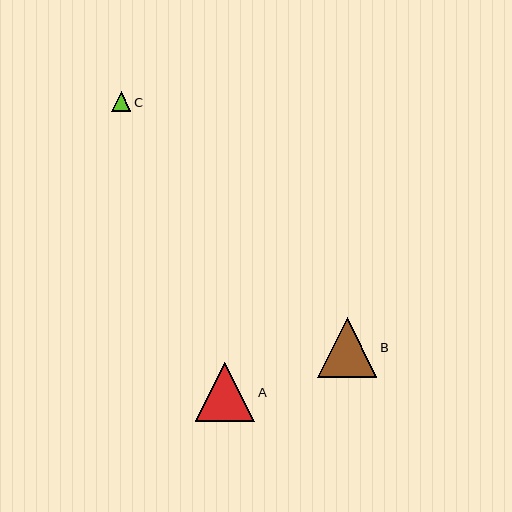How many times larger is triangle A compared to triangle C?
Triangle A is approximately 3.0 times the size of triangle C.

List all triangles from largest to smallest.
From largest to smallest: A, B, C.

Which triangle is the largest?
Triangle A is the largest with a size of approximately 59 pixels.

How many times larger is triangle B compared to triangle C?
Triangle B is approximately 3.0 times the size of triangle C.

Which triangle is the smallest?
Triangle C is the smallest with a size of approximately 20 pixels.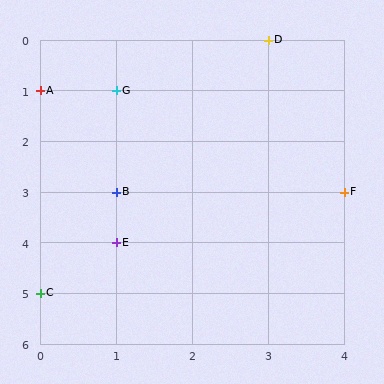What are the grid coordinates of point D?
Point D is at grid coordinates (3, 0).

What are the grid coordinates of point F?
Point F is at grid coordinates (4, 3).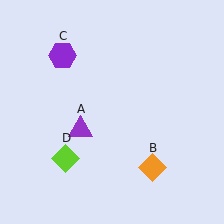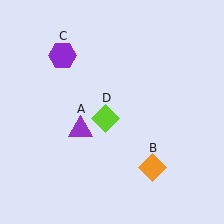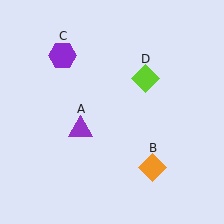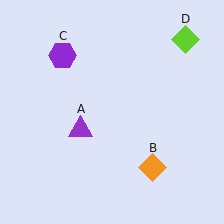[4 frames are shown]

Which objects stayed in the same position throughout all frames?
Purple triangle (object A) and orange diamond (object B) and purple hexagon (object C) remained stationary.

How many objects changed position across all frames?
1 object changed position: lime diamond (object D).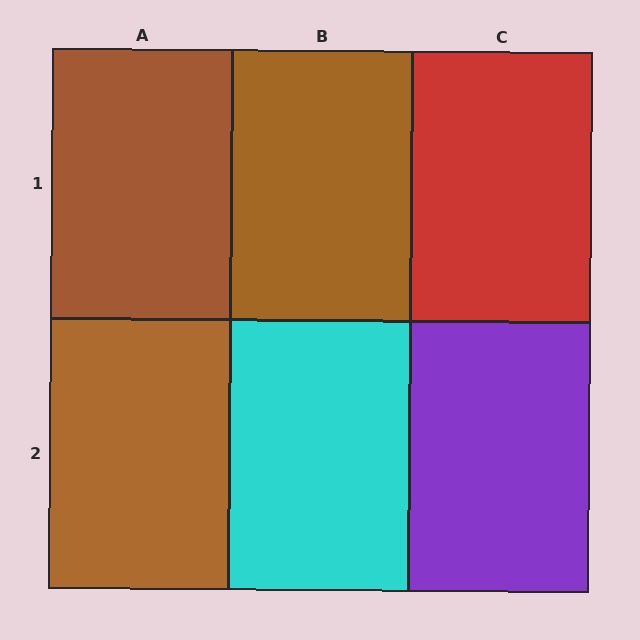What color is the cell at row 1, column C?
Red.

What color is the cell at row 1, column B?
Brown.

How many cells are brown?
3 cells are brown.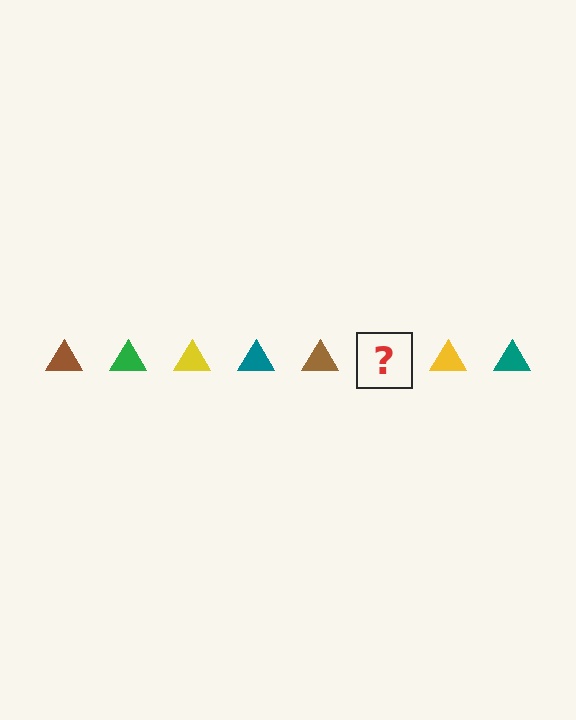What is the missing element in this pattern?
The missing element is a green triangle.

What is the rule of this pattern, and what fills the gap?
The rule is that the pattern cycles through brown, green, yellow, teal triangles. The gap should be filled with a green triangle.